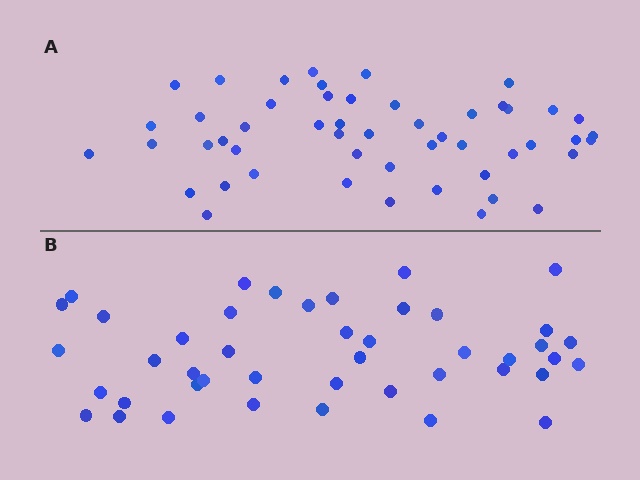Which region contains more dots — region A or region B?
Region A (the top region) has more dots.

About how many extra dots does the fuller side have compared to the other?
Region A has roughly 8 or so more dots than region B.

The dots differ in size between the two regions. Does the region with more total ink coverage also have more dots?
No. Region B has more total ink coverage because its dots are larger, but region A actually contains more individual dots. Total area can be misleading — the number of items is what matters here.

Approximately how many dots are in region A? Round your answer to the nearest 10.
About 50 dots. (The exact count is 51, which rounds to 50.)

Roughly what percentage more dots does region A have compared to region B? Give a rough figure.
About 15% more.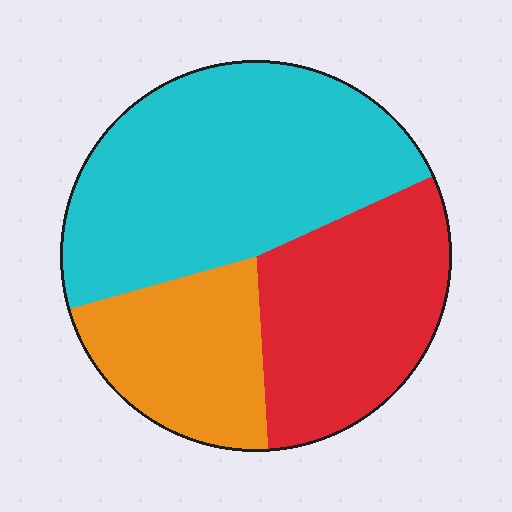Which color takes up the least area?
Orange, at roughly 20%.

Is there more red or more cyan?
Cyan.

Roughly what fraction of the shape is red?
Red covers roughly 30% of the shape.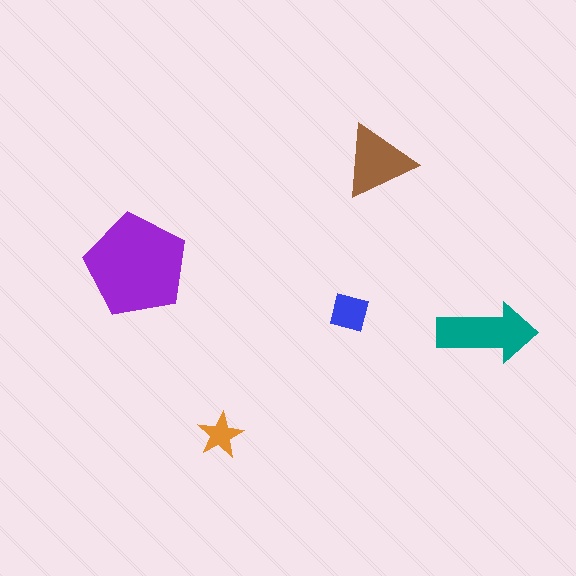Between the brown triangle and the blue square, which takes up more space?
The brown triangle.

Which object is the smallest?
The orange star.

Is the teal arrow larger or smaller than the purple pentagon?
Smaller.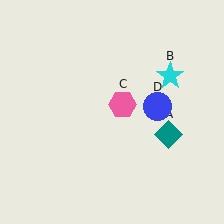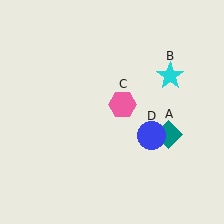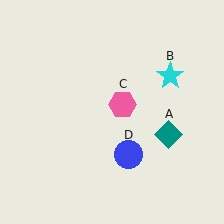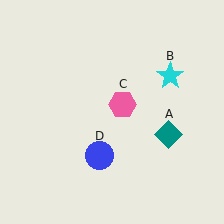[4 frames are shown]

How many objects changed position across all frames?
1 object changed position: blue circle (object D).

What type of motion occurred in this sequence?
The blue circle (object D) rotated clockwise around the center of the scene.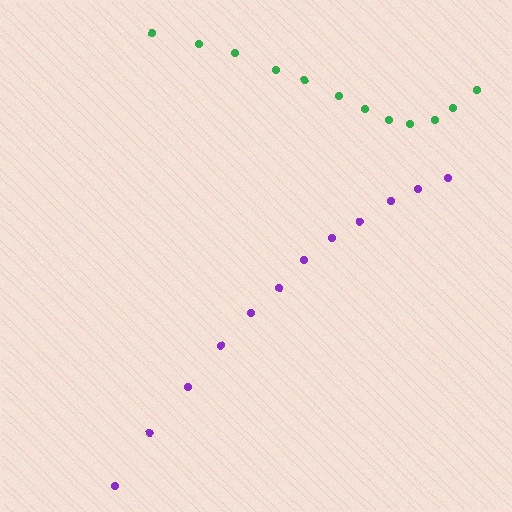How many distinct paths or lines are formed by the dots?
There are 2 distinct paths.